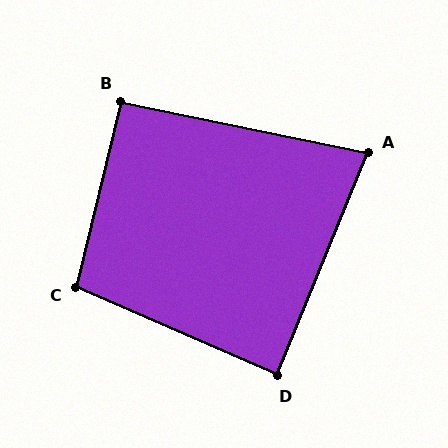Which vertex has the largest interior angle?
C, at approximately 100 degrees.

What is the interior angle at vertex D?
Approximately 88 degrees (approximately right).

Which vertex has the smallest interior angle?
A, at approximately 80 degrees.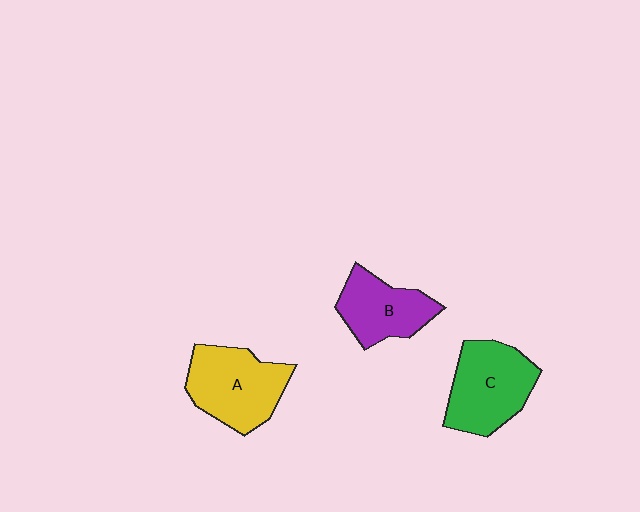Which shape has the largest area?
Shape A (yellow).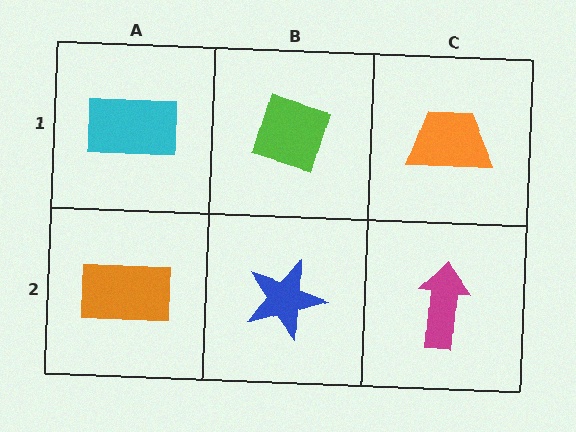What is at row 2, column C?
A magenta arrow.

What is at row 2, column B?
A blue star.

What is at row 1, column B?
A lime diamond.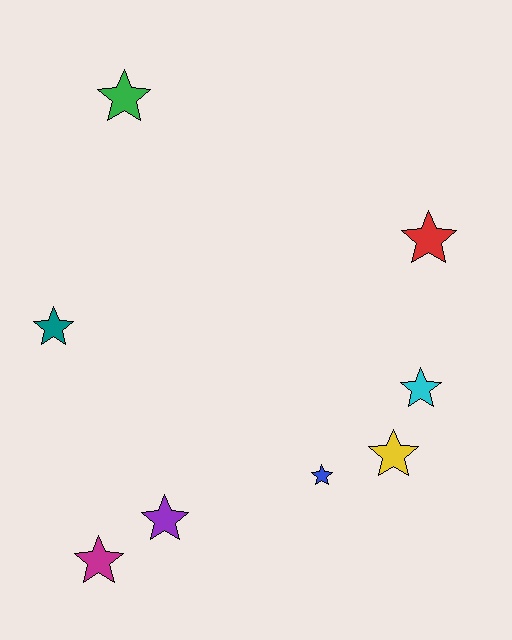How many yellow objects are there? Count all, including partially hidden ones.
There is 1 yellow object.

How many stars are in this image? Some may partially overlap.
There are 8 stars.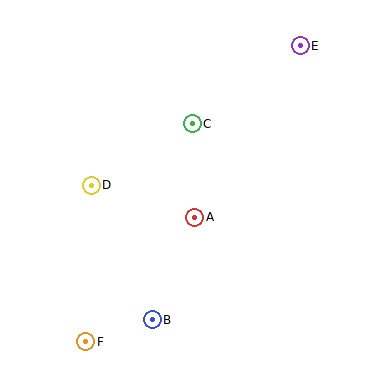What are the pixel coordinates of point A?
Point A is at (195, 217).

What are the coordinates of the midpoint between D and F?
The midpoint between D and F is at (89, 264).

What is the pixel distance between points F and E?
The distance between F and E is 365 pixels.